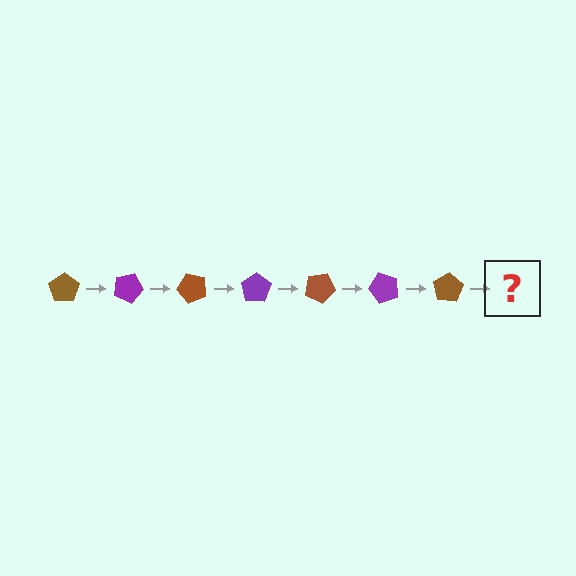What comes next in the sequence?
The next element should be a purple pentagon, rotated 175 degrees from the start.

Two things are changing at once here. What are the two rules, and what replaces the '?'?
The two rules are that it rotates 25 degrees each step and the color cycles through brown and purple. The '?' should be a purple pentagon, rotated 175 degrees from the start.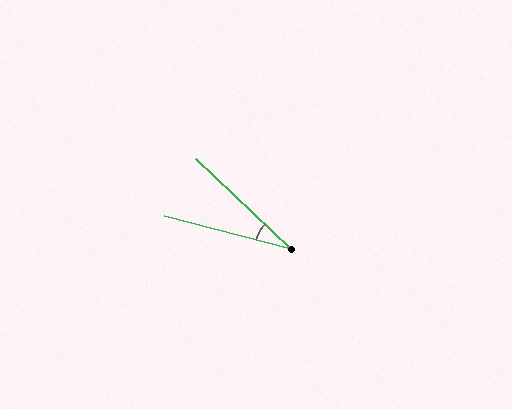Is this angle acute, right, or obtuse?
It is acute.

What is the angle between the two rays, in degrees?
Approximately 29 degrees.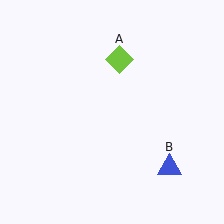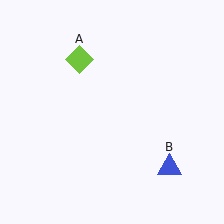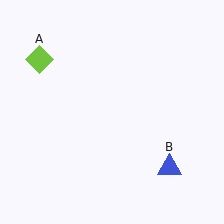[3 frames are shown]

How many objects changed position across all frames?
1 object changed position: lime diamond (object A).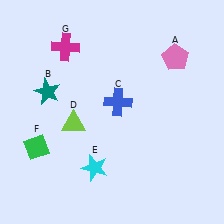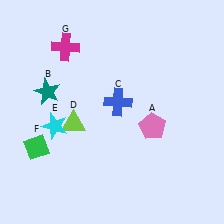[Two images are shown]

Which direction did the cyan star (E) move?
The cyan star (E) moved up.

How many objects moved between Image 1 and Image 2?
2 objects moved between the two images.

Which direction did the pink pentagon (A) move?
The pink pentagon (A) moved down.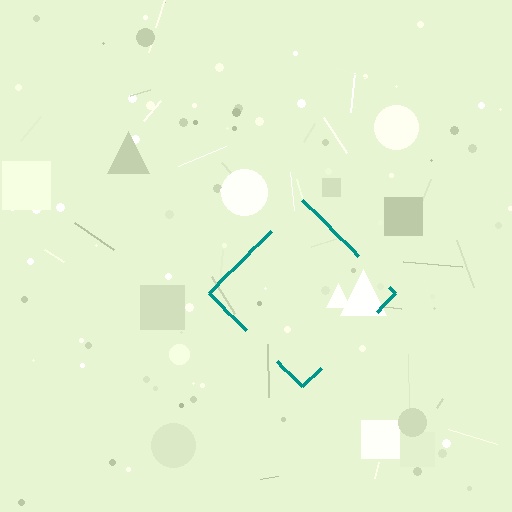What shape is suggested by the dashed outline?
The dashed outline suggests a diamond.